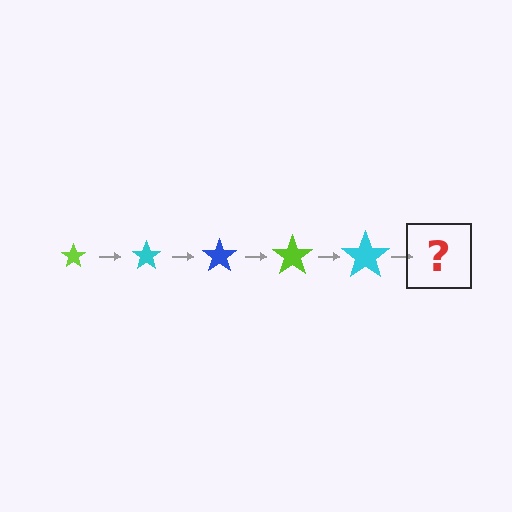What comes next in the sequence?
The next element should be a blue star, larger than the previous one.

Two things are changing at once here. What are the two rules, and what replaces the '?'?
The two rules are that the star grows larger each step and the color cycles through lime, cyan, and blue. The '?' should be a blue star, larger than the previous one.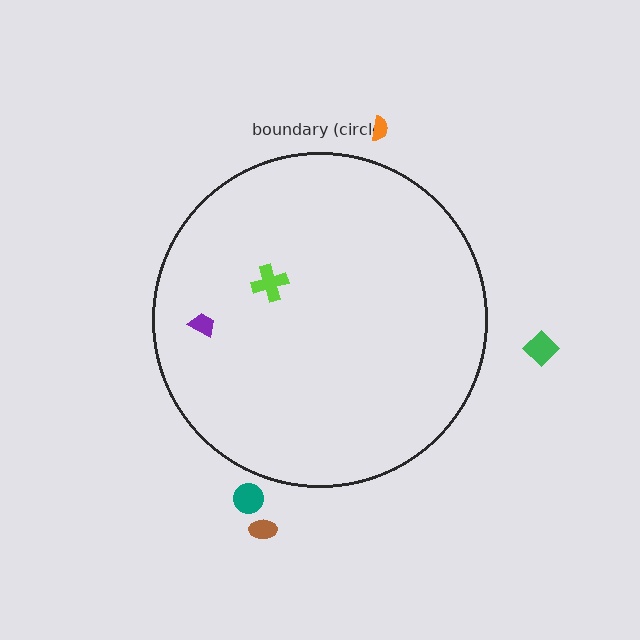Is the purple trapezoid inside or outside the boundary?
Inside.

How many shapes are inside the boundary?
2 inside, 4 outside.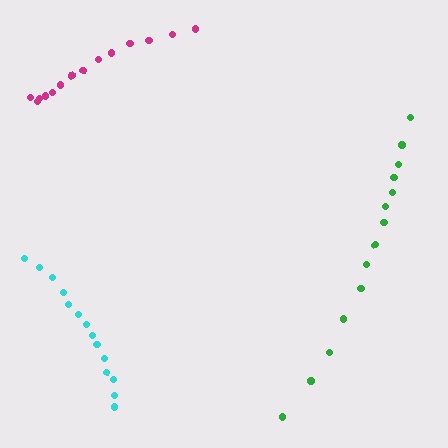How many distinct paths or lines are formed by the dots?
There are 3 distinct paths.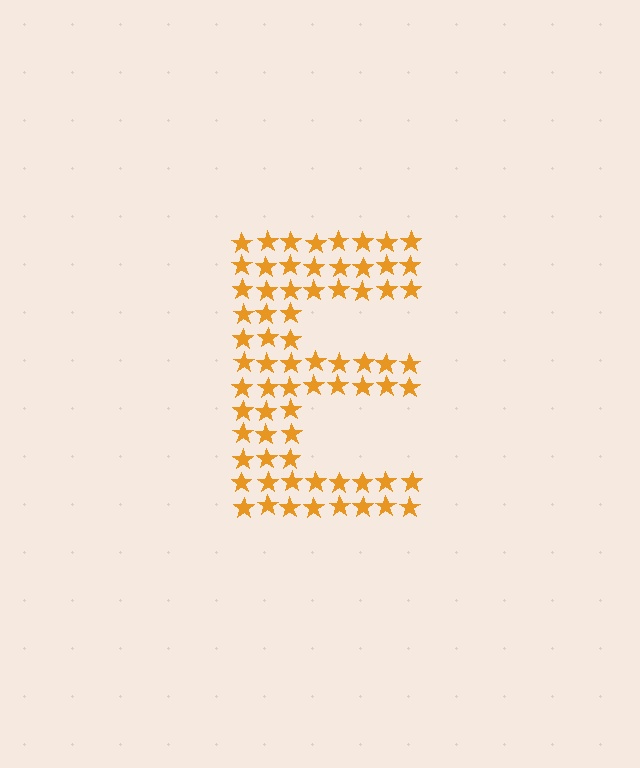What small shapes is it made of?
It is made of small stars.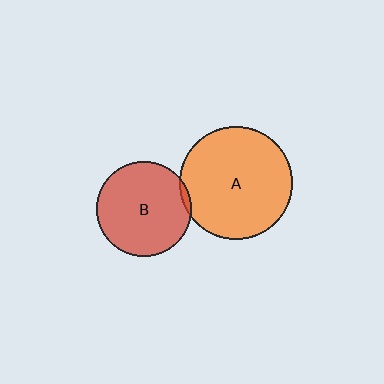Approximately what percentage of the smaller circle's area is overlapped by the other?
Approximately 5%.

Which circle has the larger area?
Circle A (orange).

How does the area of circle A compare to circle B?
Approximately 1.4 times.